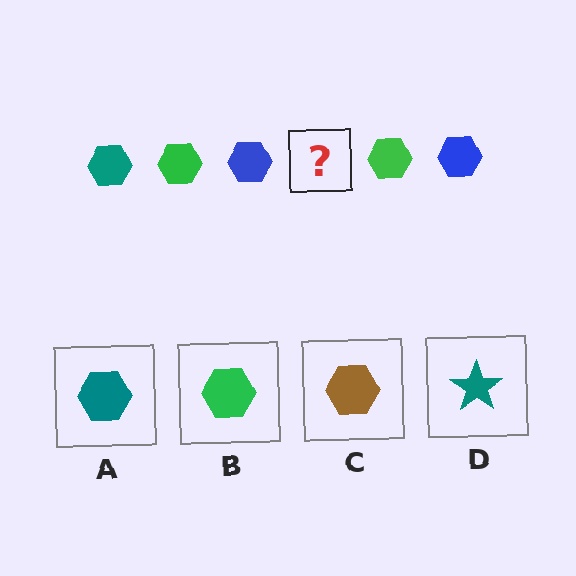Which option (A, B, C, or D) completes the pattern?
A.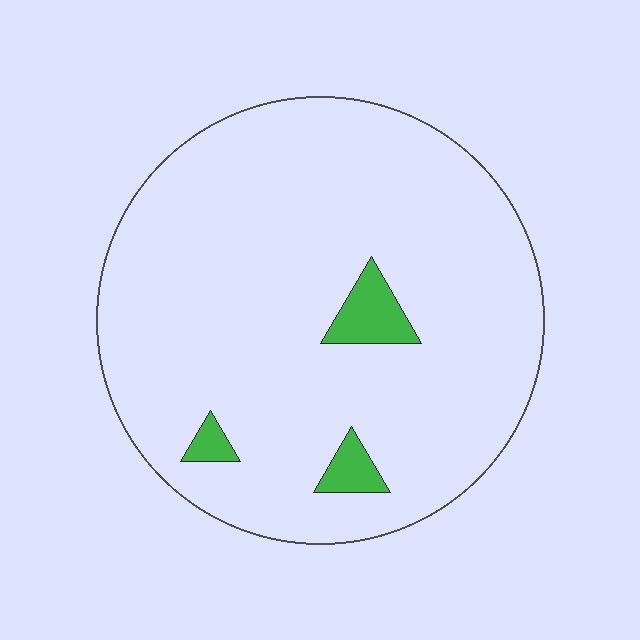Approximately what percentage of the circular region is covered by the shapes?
Approximately 5%.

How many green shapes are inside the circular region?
3.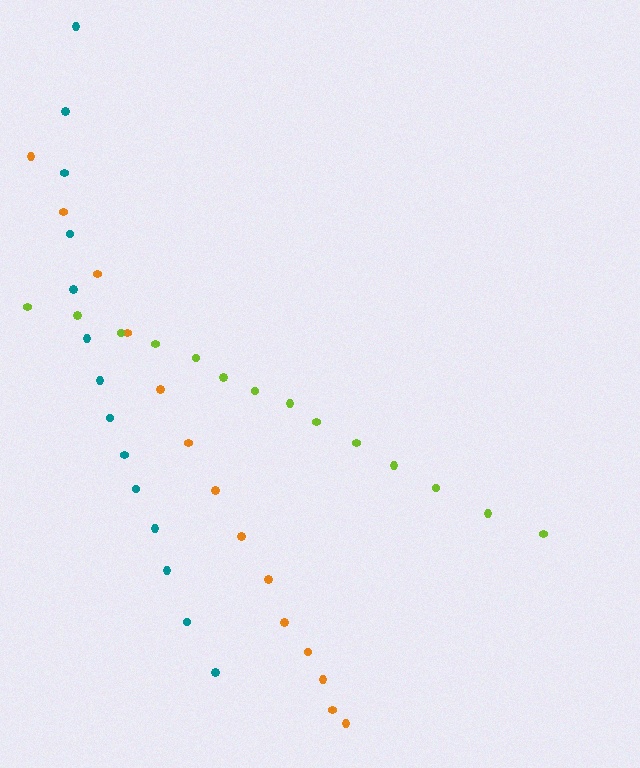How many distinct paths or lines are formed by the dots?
There are 3 distinct paths.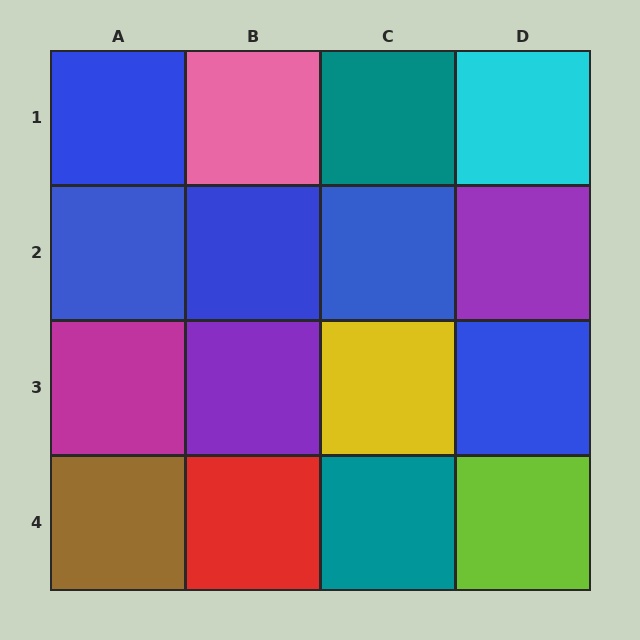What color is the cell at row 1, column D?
Cyan.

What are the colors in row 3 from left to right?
Magenta, purple, yellow, blue.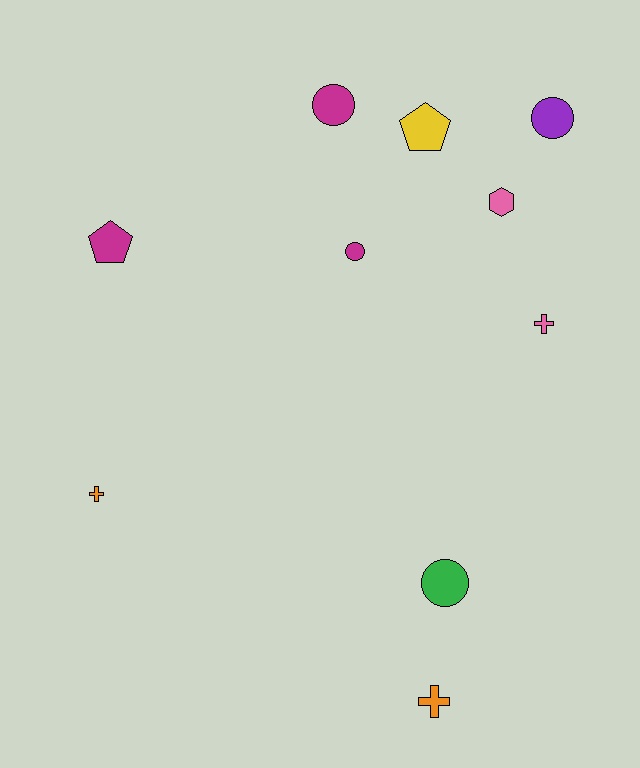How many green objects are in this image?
There is 1 green object.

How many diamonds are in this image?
There are no diamonds.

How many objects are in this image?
There are 10 objects.